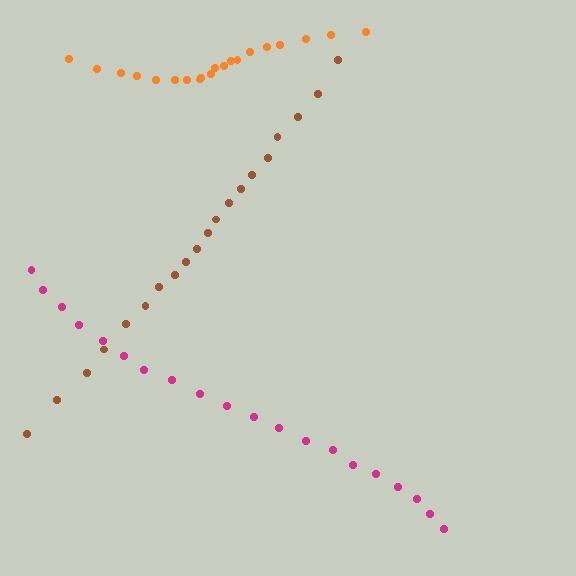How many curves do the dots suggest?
There are 3 distinct paths.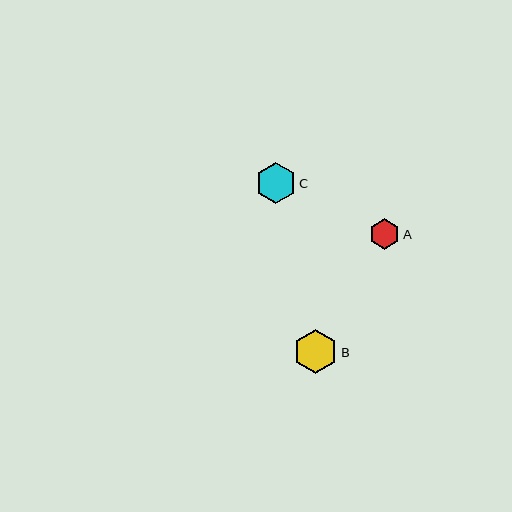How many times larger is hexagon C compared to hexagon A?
Hexagon C is approximately 1.3 times the size of hexagon A.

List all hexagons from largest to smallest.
From largest to smallest: B, C, A.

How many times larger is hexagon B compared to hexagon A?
Hexagon B is approximately 1.4 times the size of hexagon A.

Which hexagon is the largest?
Hexagon B is the largest with a size of approximately 44 pixels.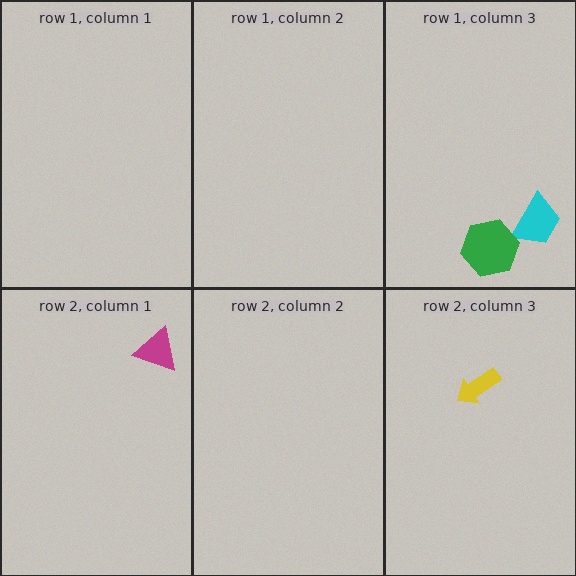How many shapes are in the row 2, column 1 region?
1.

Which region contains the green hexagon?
The row 1, column 3 region.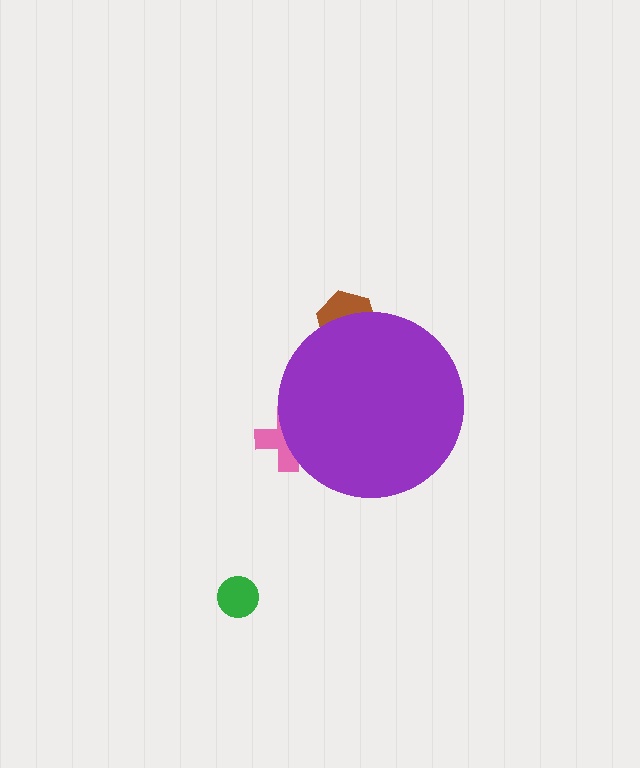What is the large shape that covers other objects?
A purple circle.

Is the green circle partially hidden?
No, the green circle is fully visible.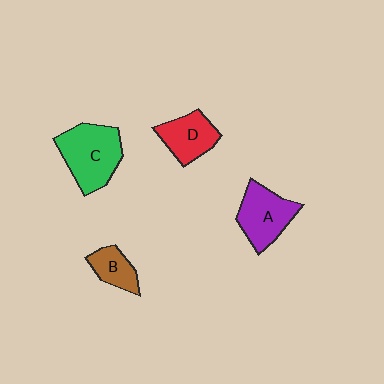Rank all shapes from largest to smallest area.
From largest to smallest: C (green), A (purple), D (red), B (brown).